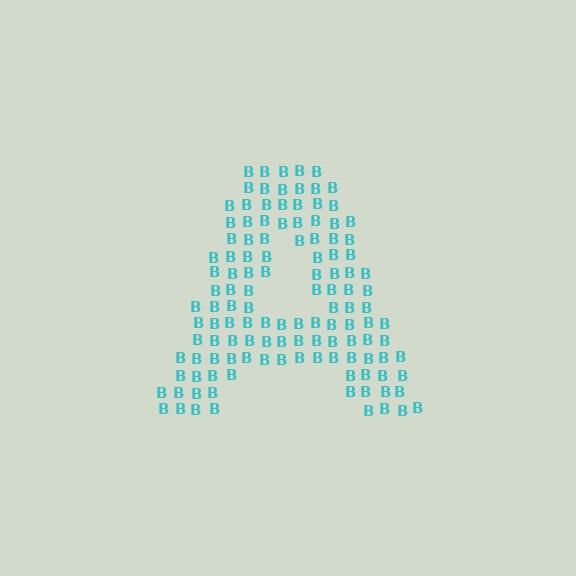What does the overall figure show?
The overall figure shows the letter A.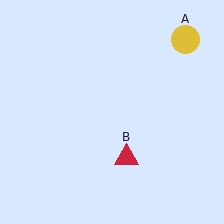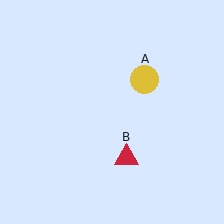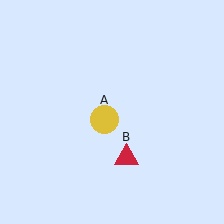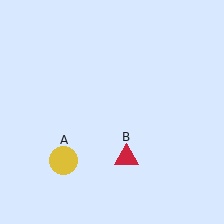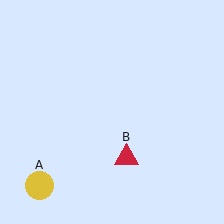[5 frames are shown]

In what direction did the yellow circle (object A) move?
The yellow circle (object A) moved down and to the left.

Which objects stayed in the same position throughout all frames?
Red triangle (object B) remained stationary.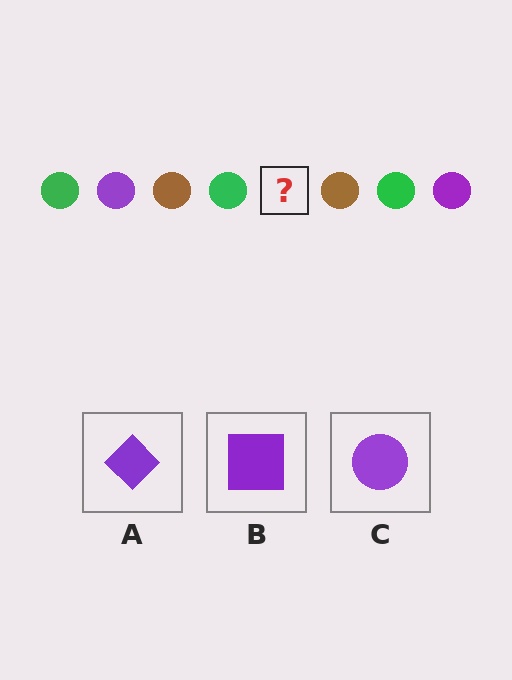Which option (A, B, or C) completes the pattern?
C.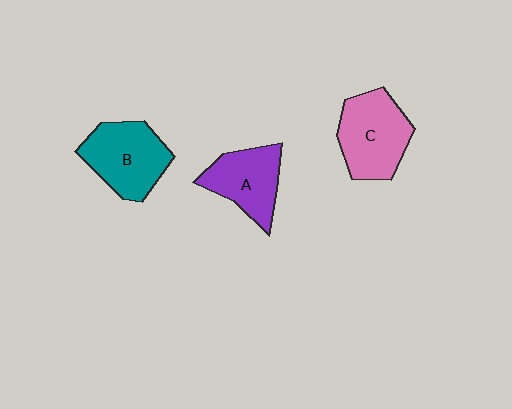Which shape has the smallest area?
Shape A (purple).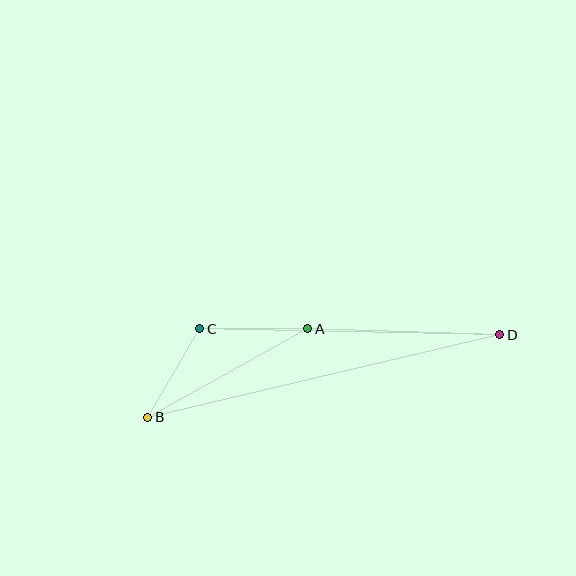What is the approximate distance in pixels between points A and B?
The distance between A and B is approximately 183 pixels.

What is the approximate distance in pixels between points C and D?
The distance between C and D is approximately 300 pixels.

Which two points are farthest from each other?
Points B and D are farthest from each other.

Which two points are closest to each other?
Points B and C are closest to each other.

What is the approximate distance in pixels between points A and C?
The distance between A and C is approximately 108 pixels.